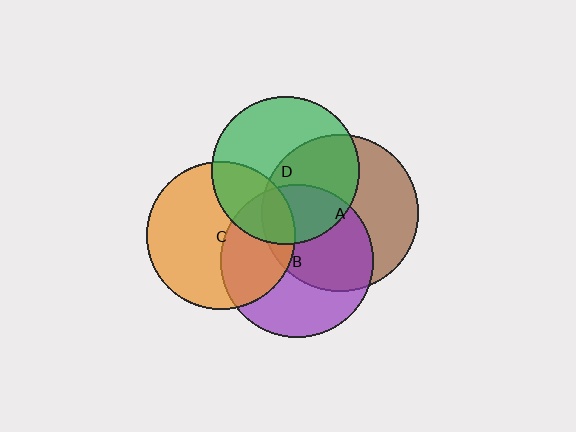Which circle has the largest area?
Circle A (brown).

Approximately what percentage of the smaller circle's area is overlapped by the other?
Approximately 45%.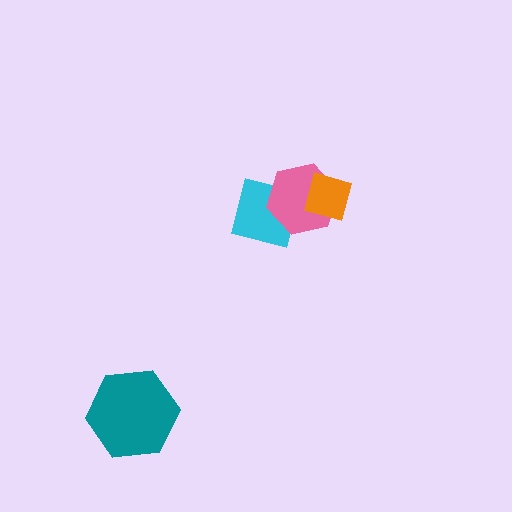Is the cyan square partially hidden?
Yes, it is partially covered by another shape.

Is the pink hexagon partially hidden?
Yes, it is partially covered by another shape.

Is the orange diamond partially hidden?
No, no other shape covers it.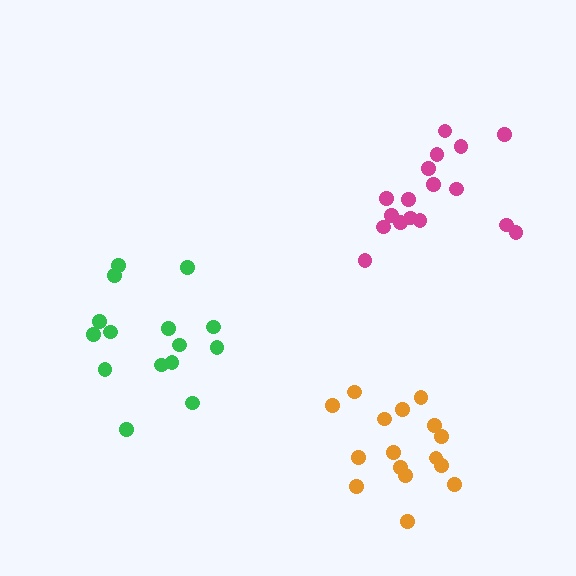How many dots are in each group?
Group 1: 17 dots, Group 2: 15 dots, Group 3: 16 dots (48 total).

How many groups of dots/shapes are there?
There are 3 groups.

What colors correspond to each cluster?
The clusters are colored: magenta, green, orange.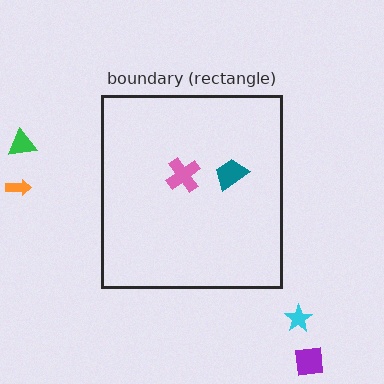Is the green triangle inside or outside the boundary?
Outside.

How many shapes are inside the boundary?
2 inside, 4 outside.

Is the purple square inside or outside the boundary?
Outside.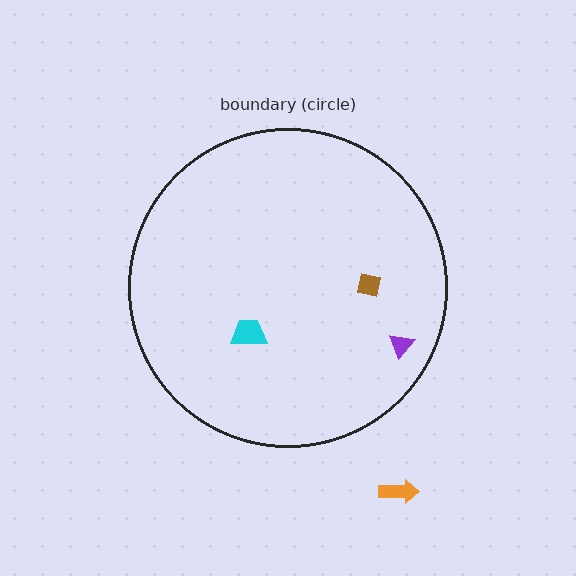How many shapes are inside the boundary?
3 inside, 1 outside.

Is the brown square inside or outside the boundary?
Inside.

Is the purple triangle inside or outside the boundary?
Inside.